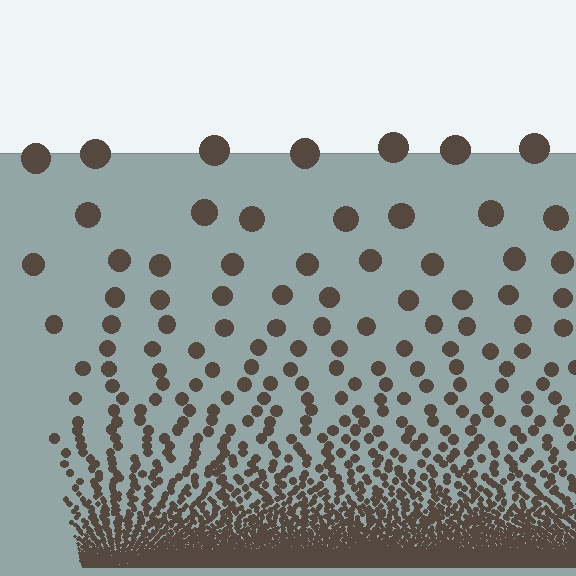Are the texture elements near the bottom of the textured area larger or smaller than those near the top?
Smaller. The gradient is inverted — elements near the bottom are smaller and denser.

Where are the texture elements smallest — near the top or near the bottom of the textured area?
Near the bottom.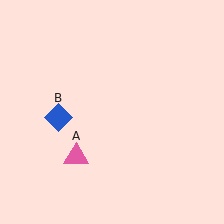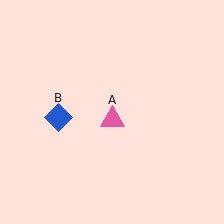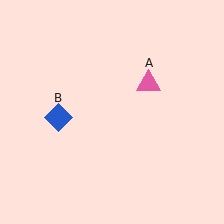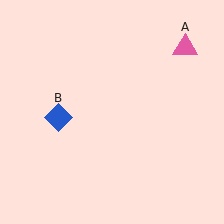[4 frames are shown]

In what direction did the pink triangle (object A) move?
The pink triangle (object A) moved up and to the right.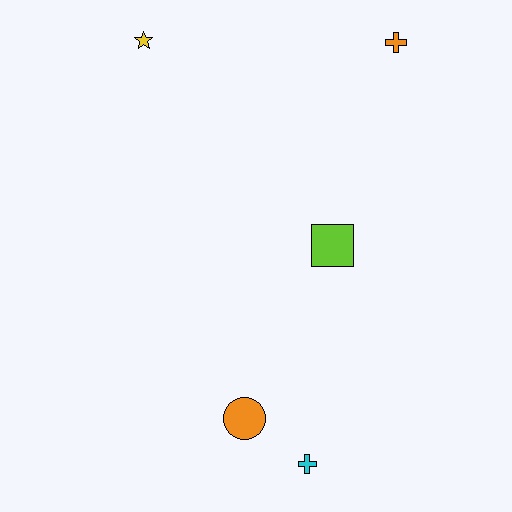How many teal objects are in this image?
There are no teal objects.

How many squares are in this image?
There is 1 square.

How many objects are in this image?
There are 5 objects.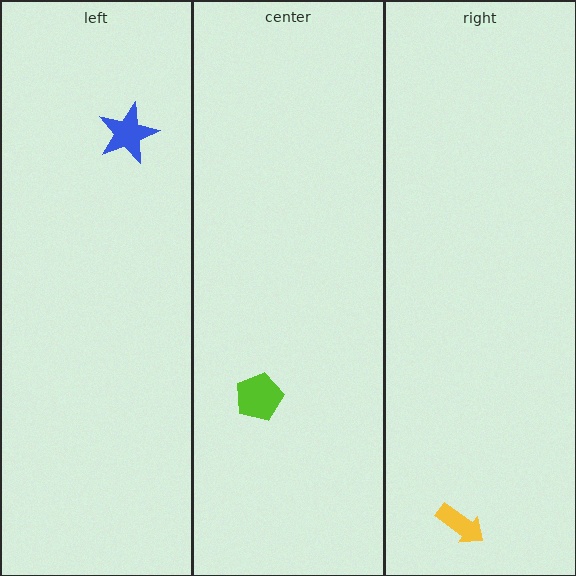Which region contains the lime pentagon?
The center region.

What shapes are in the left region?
The blue star.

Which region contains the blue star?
The left region.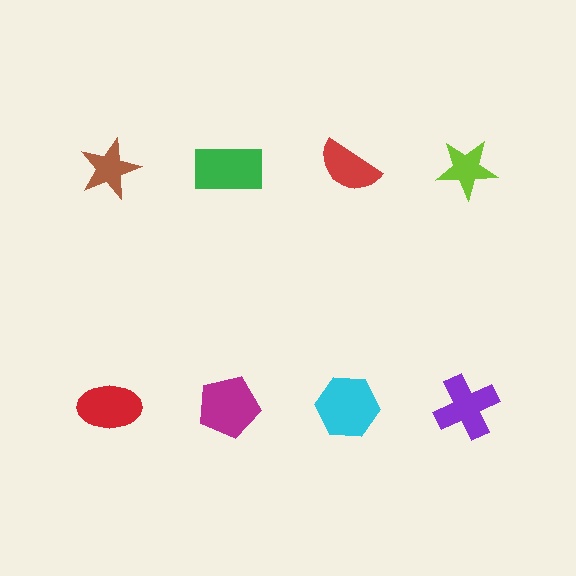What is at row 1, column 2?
A green rectangle.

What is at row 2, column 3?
A cyan hexagon.